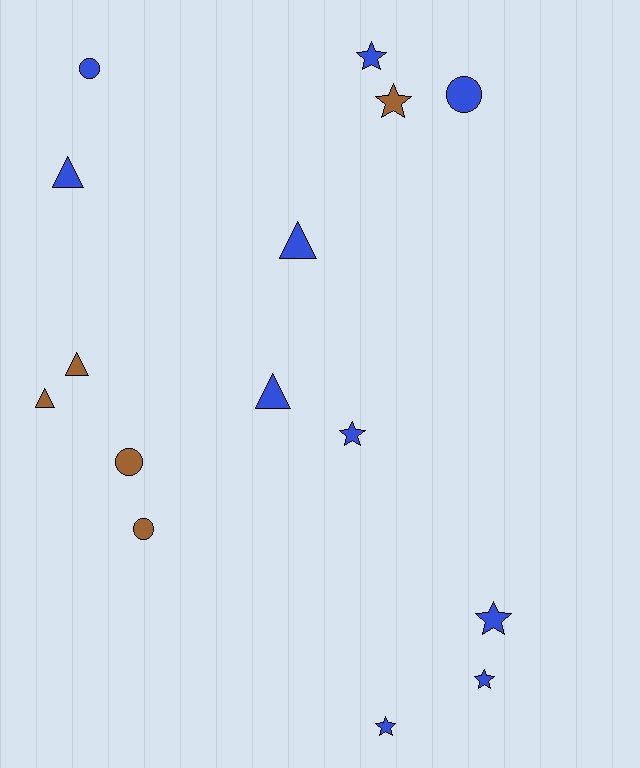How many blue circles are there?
There are 2 blue circles.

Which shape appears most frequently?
Star, with 6 objects.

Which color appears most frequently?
Blue, with 10 objects.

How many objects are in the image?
There are 15 objects.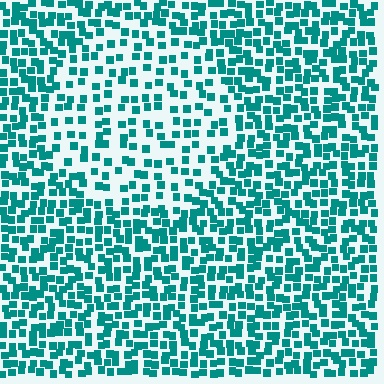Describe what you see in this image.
The image contains small teal elements arranged at two different densities. A circle-shaped region is visible where the elements are less densely packed than the surrounding area.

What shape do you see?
I see a circle.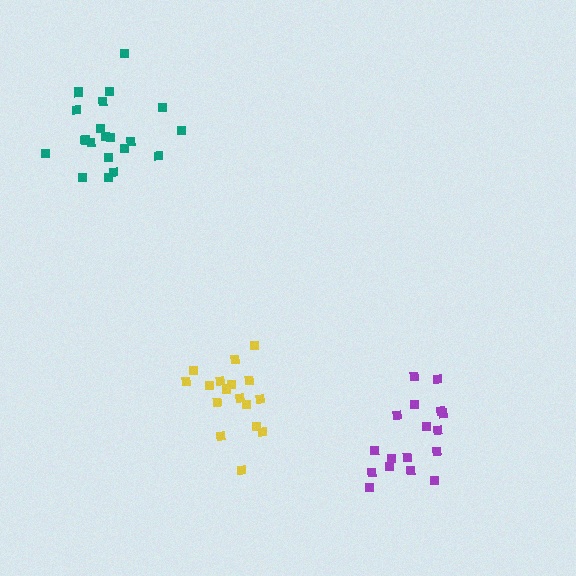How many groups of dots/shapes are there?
There are 3 groups.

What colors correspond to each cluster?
The clusters are colored: yellow, teal, purple.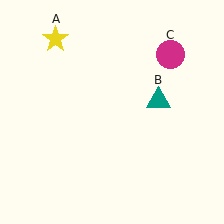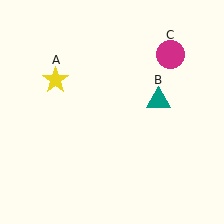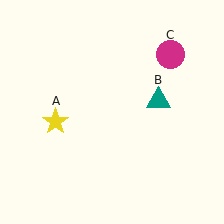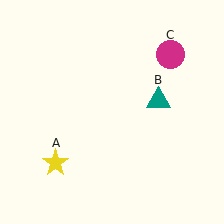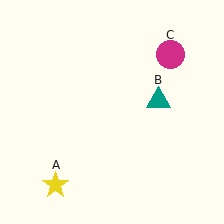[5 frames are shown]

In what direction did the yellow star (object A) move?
The yellow star (object A) moved down.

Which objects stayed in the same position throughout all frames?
Teal triangle (object B) and magenta circle (object C) remained stationary.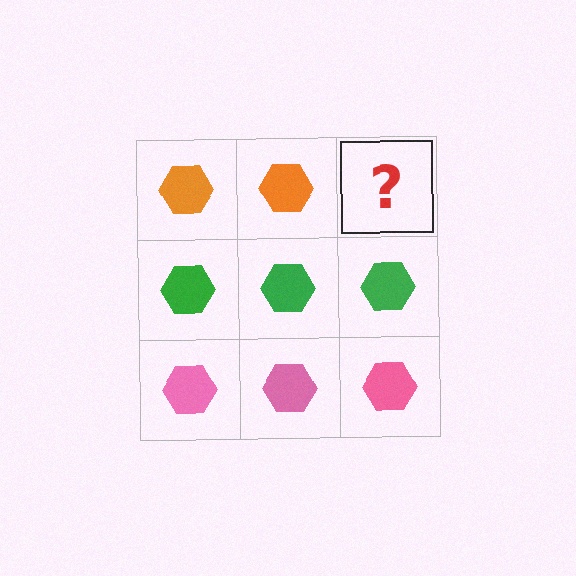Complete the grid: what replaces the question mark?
The question mark should be replaced with an orange hexagon.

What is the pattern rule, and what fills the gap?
The rule is that each row has a consistent color. The gap should be filled with an orange hexagon.